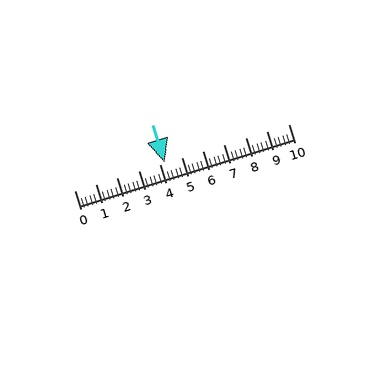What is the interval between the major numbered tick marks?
The major tick marks are spaced 1 units apart.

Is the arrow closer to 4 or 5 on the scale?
The arrow is closer to 4.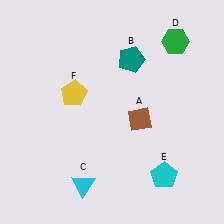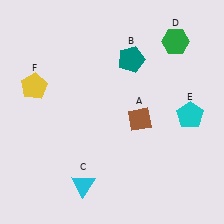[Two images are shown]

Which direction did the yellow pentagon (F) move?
The yellow pentagon (F) moved left.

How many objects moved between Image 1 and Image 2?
2 objects moved between the two images.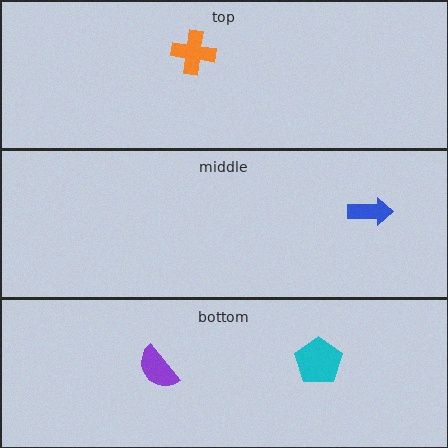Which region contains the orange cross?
The top region.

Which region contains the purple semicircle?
The bottom region.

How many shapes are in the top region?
1.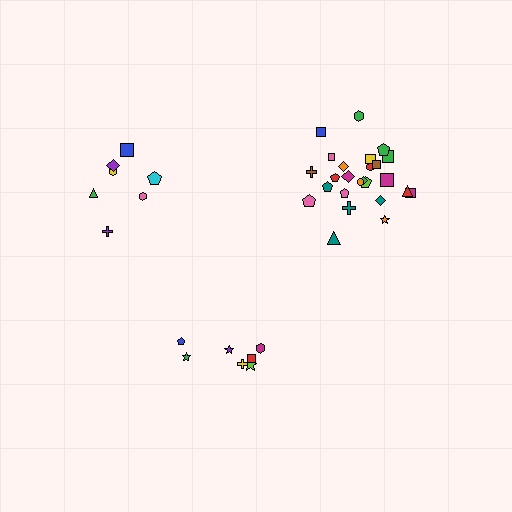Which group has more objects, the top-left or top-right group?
The top-right group.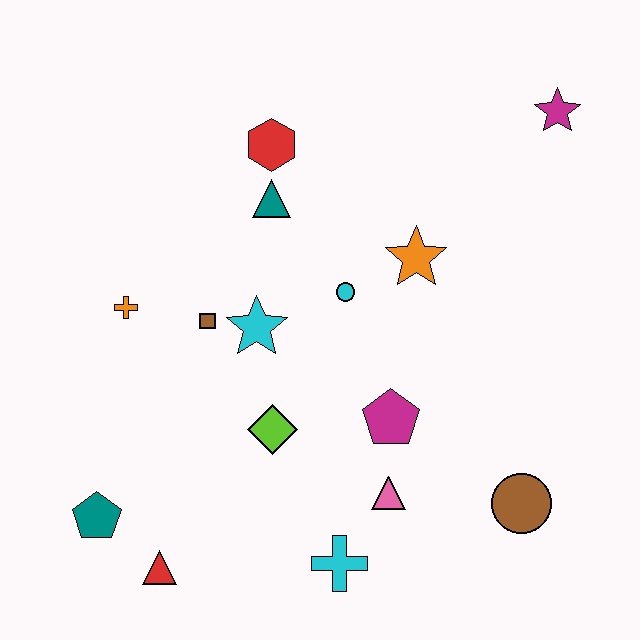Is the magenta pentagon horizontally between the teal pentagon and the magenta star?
Yes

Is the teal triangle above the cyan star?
Yes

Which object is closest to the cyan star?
The brown square is closest to the cyan star.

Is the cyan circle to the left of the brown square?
No